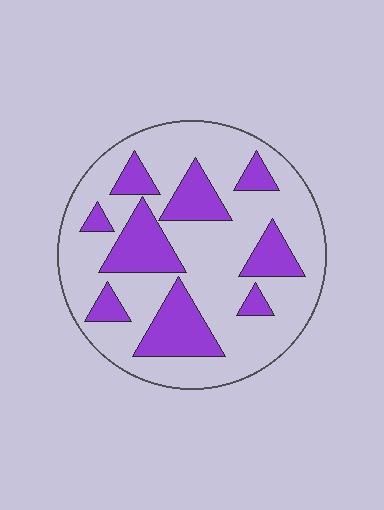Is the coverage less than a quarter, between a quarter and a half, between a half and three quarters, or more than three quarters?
Between a quarter and a half.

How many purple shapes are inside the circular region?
9.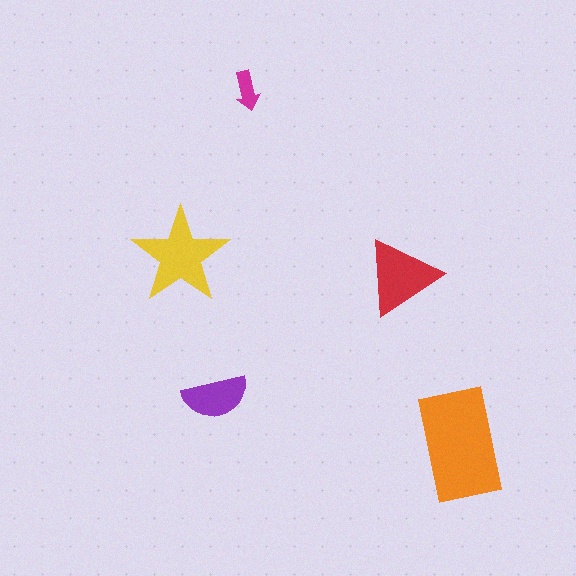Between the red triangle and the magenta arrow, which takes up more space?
The red triangle.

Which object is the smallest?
The magenta arrow.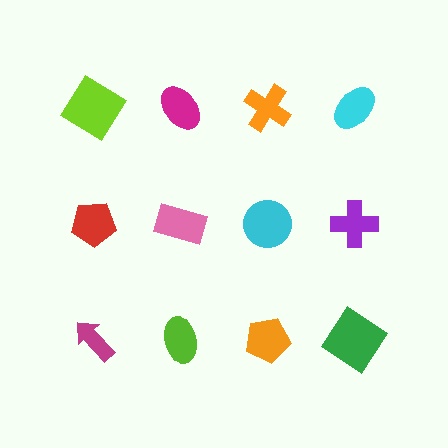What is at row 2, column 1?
A red pentagon.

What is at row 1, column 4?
A cyan ellipse.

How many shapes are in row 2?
4 shapes.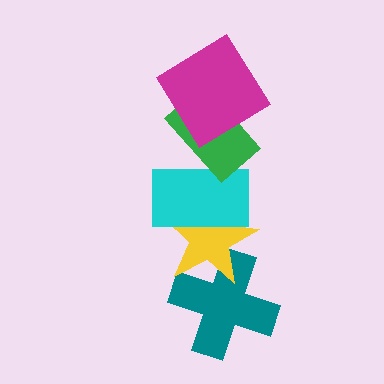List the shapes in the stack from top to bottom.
From top to bottom: the magenta diamond, the green rectangle, the cyan rectangle, the yellow star, the teal cross.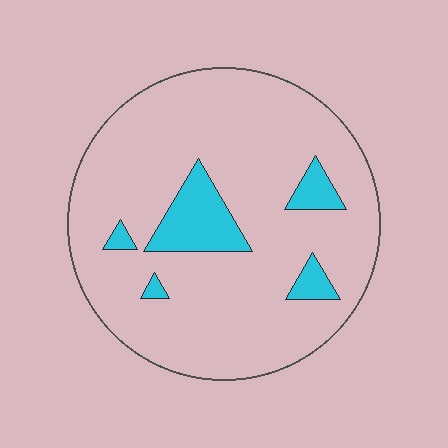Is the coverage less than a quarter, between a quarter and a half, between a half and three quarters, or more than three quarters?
Less than a quarter.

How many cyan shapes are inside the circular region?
5.